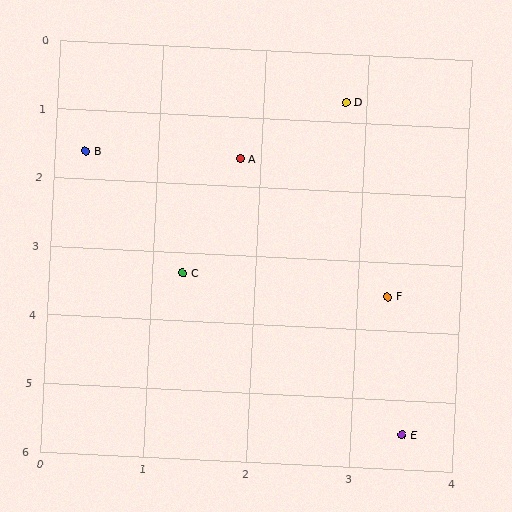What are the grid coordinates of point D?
Point D is at approximately (2.8, 0.7).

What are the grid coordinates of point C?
Point C is at approximately (1.3, 3.3).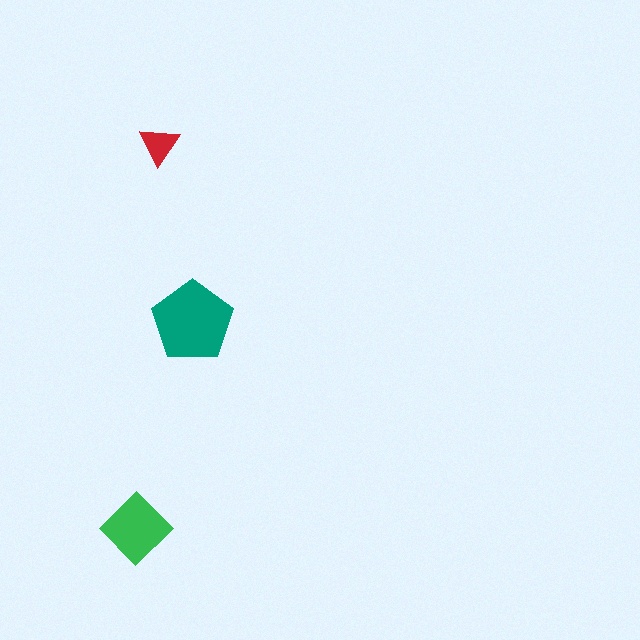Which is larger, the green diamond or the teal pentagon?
The teal pentagon.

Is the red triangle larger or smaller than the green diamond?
Smaller.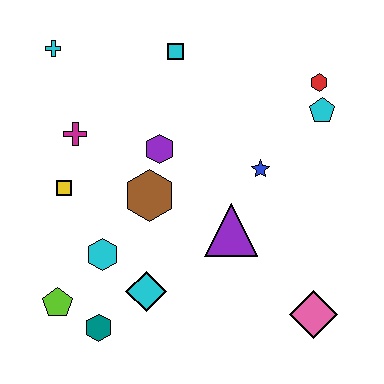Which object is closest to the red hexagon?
The cyan pentagon is closest to the red hexagon.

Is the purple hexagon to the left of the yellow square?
No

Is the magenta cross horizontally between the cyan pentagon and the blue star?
No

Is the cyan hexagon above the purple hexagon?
No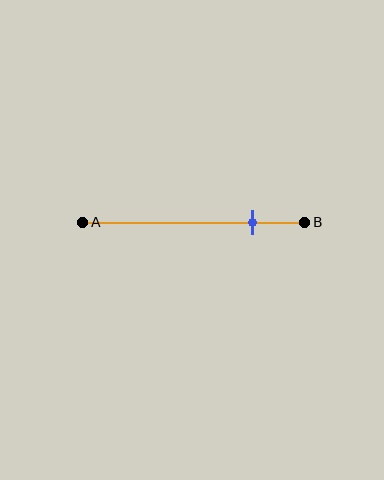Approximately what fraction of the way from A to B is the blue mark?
The blue mark is approximately 75% of the way from A to B.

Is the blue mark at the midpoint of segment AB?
No, the mark is at about 75% from A, not at the 50% midpoint.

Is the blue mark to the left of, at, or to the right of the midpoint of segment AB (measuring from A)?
The blue mark is to the right of the midpoint of segment AB.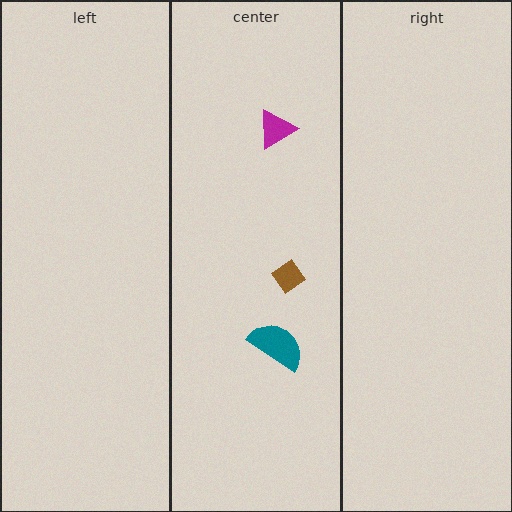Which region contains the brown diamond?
The center region.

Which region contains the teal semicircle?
The center region.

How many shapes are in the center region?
3.